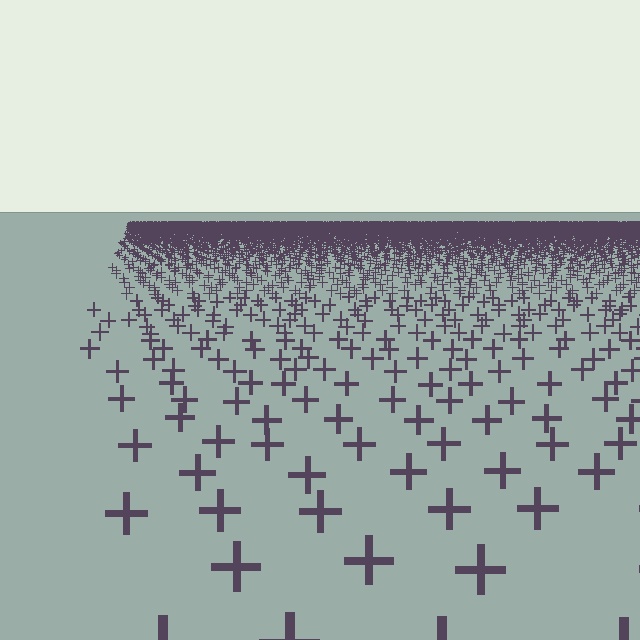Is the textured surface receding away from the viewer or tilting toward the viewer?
The surface is receding away from the viewer. Texture elements get smaller and denser toward the top.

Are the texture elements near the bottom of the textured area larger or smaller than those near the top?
Larger. Near the bottom, elements are closer to the viewer and appear at a bigger on-screen size.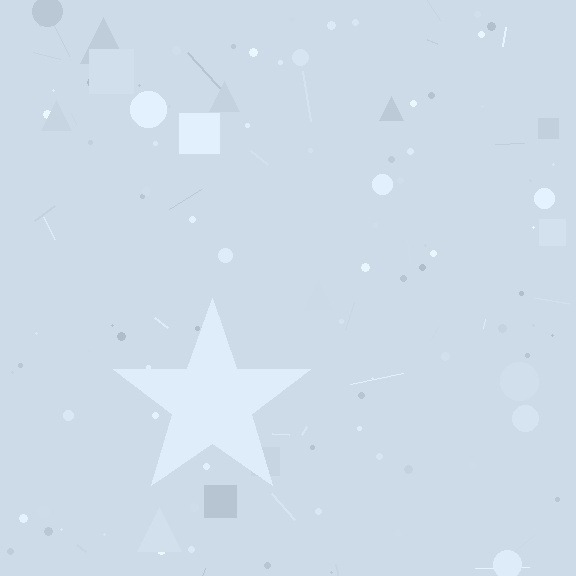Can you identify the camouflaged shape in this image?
The camouflaged shape is a star.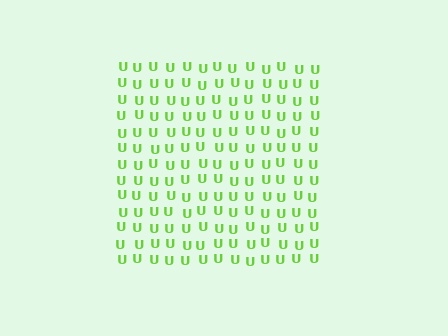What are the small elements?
The small elements are letter U's.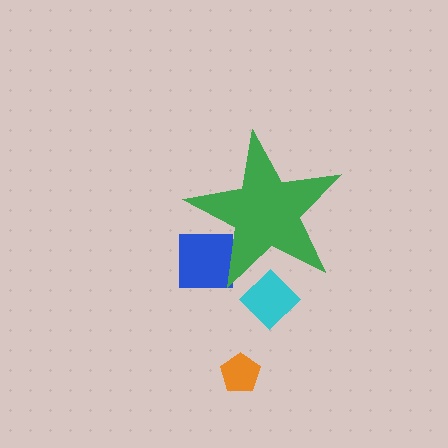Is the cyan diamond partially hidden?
Yes, the cyan diamond is partially hidden behind the green star.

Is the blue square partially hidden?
Yes, the blue square is partially hidden behind the green star.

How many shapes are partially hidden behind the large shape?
2 shapes are partially hidden.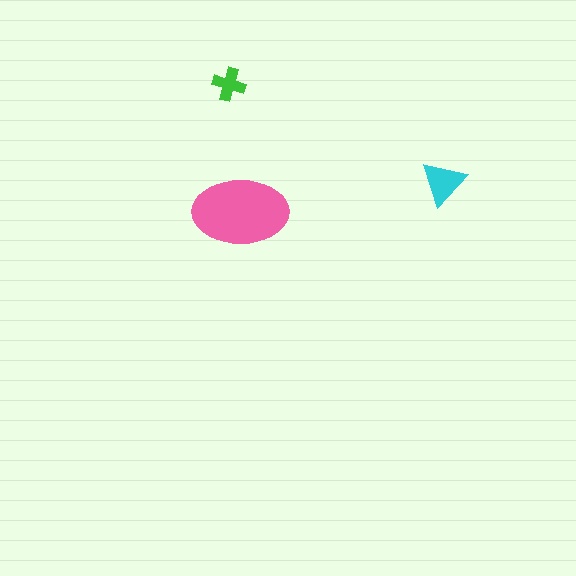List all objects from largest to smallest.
The pink ellipse, the cyan triangle, the green cross.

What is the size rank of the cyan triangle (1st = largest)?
2nd.